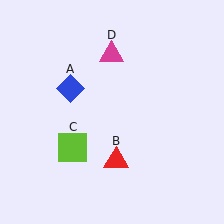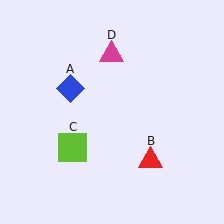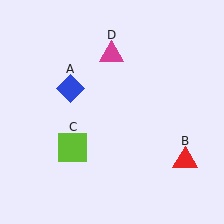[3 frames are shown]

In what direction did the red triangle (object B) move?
The red triangle (object B) moved right.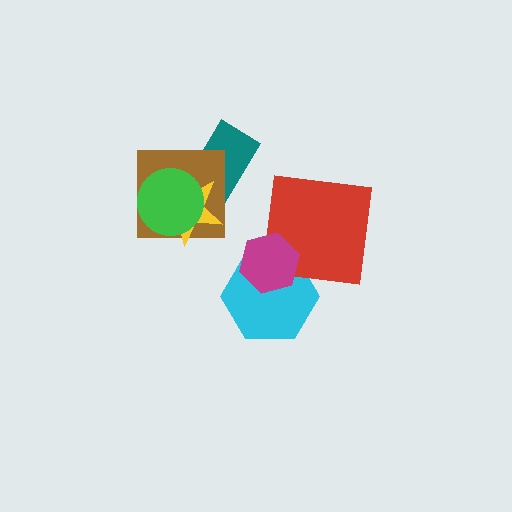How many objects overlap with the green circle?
3 objects overlap with the green circle.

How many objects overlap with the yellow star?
3 objects overlap with the yellow star.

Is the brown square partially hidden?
Yes, it is partially covered by another shape.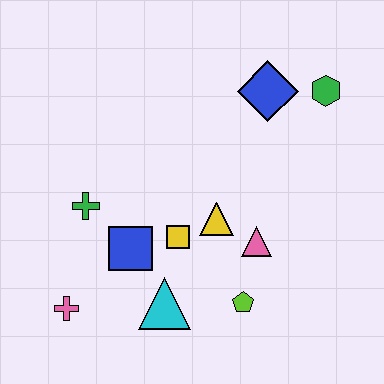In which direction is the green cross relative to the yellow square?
The green cross is to the left of the yellow square.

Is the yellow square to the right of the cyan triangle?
Yes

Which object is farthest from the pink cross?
The green hexagon is farthest from the pink cross.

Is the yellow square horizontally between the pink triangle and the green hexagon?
No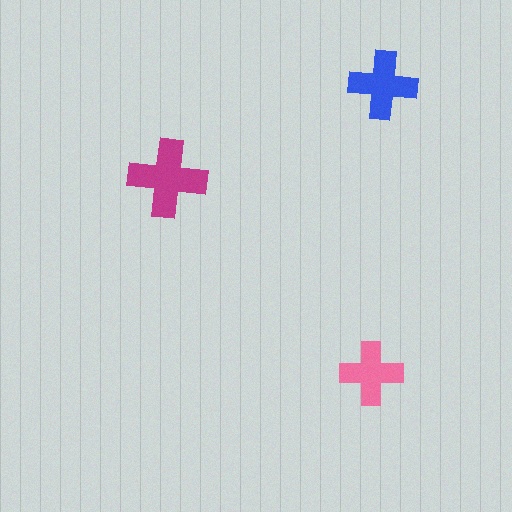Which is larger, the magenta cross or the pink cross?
The magenta one.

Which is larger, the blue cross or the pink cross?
The blue one.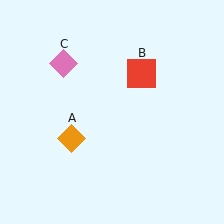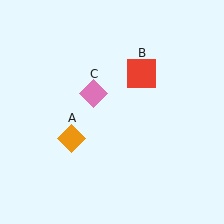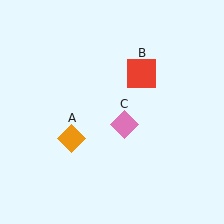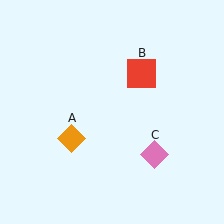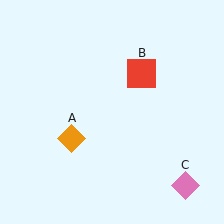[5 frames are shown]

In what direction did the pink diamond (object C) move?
The pink diamond (object C) moved down and to the right.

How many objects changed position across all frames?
1 object changed position: pink diamond (object C).